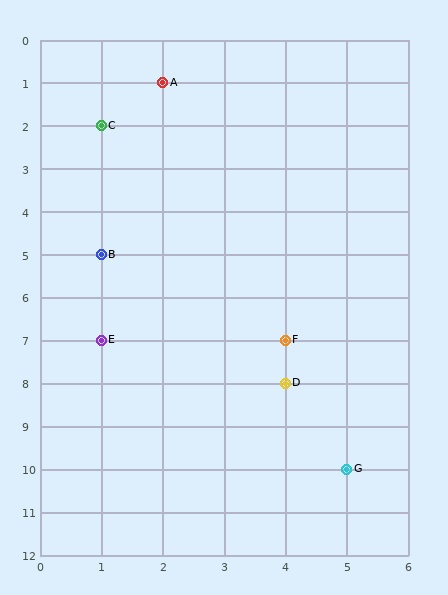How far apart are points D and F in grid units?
Points D and F are 1 row apart.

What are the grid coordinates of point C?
Point C is at grid coordinates (1, 2).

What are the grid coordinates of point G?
Point G is at grid coordinates (5, 10).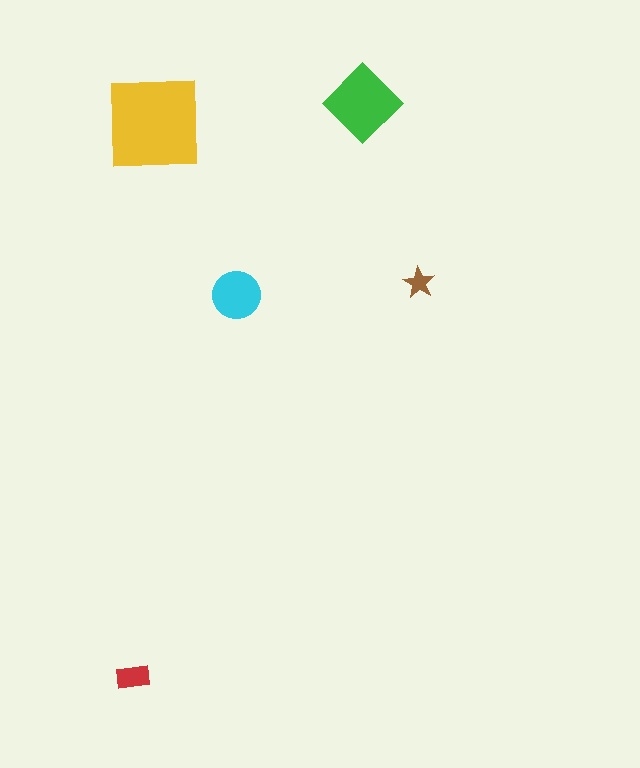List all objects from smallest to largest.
The brown star, the red rectangle, the cyan circle, the green diamond, the yellow square.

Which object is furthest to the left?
The red rectangle is leftmost.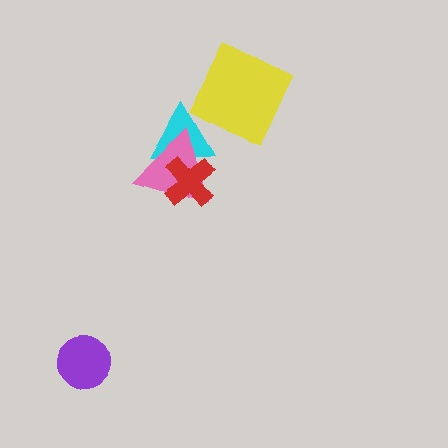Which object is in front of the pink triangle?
The red cross is in front of the pink triangle.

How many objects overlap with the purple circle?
0 objects overlap with the purple circle.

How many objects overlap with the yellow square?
0 objects overlap with the yellow square.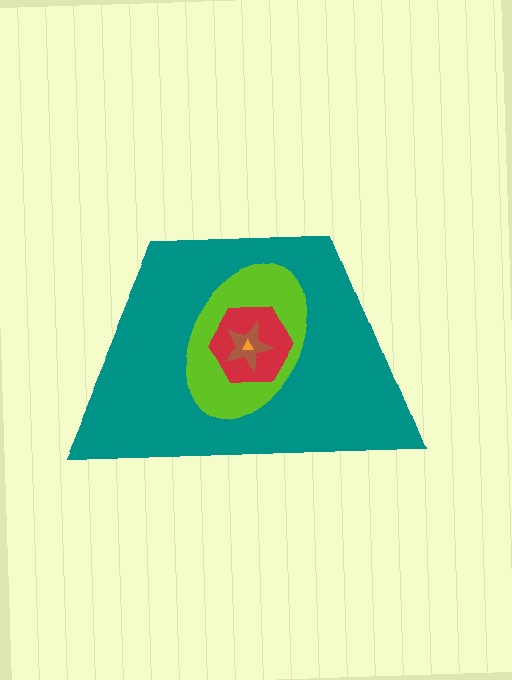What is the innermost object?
The orange triangle.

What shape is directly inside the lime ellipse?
The red hexagon.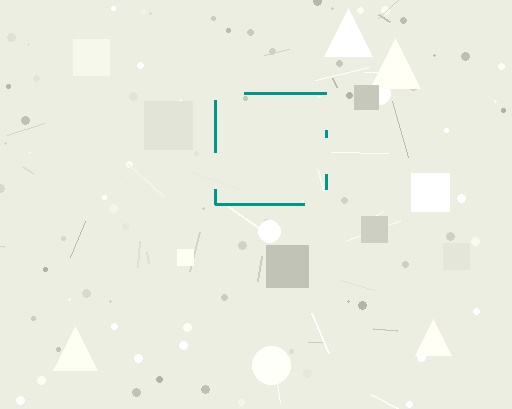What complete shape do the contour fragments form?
The contour fragments form a square.